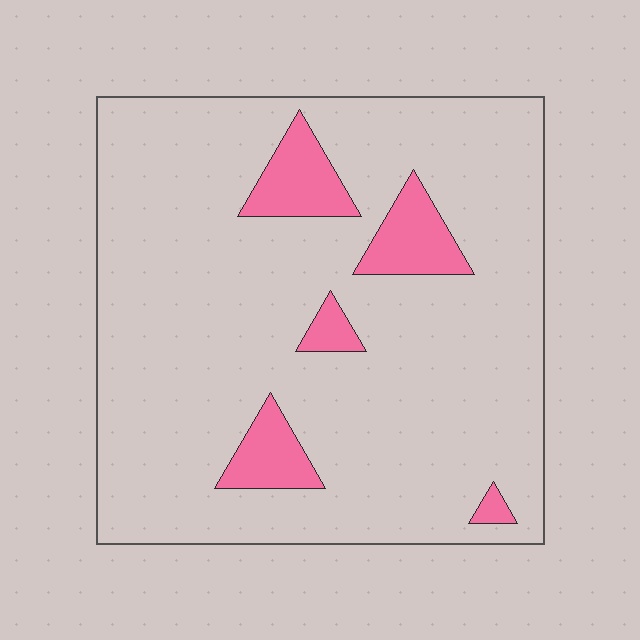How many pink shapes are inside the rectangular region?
5.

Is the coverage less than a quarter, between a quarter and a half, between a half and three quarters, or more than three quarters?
Less than a quarter.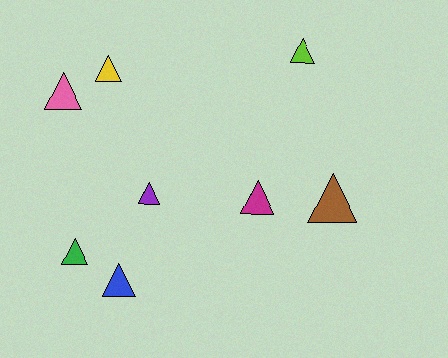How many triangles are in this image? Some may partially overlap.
There are 8 triangles.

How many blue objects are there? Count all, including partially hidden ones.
There is 1 blue object.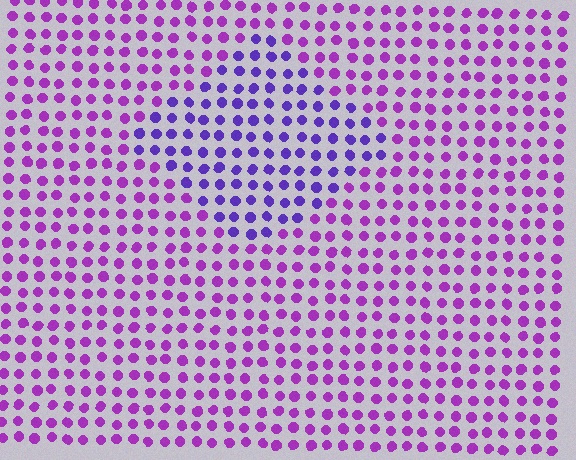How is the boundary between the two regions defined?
The boundary is defined purely by a slight shift in hue (about 32 degrees). Spacing, size, and orientation are identical on both sides.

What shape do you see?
I see a diamond.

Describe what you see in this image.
The image is filled with small purple elements in a uniform arrangement. A diamond-shaped region is visible where the elements are tinted to a slightly different hue, forming a subtle color boundary.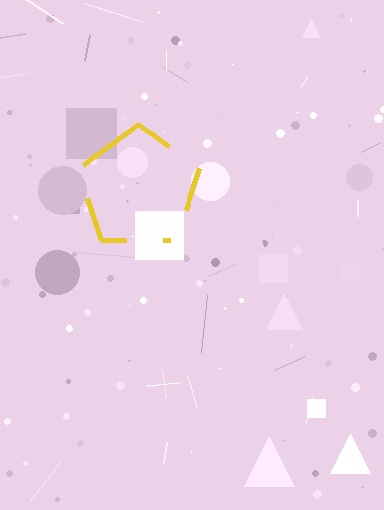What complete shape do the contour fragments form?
The contour fragments form a pentagon.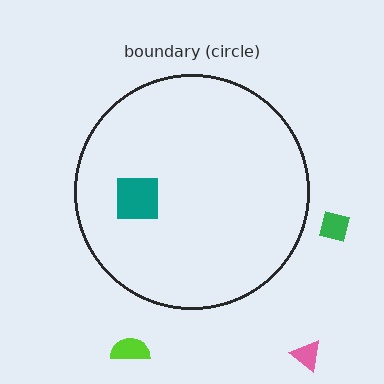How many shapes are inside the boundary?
1 inside, 3 outside.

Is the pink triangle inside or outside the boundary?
Outside.